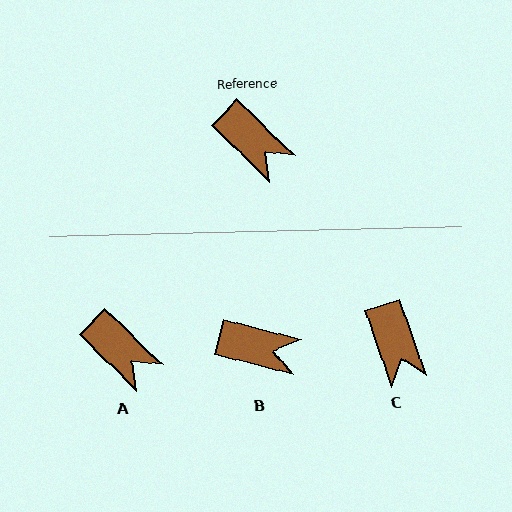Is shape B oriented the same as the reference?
No, it is off by about 30 degrees.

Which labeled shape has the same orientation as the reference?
A.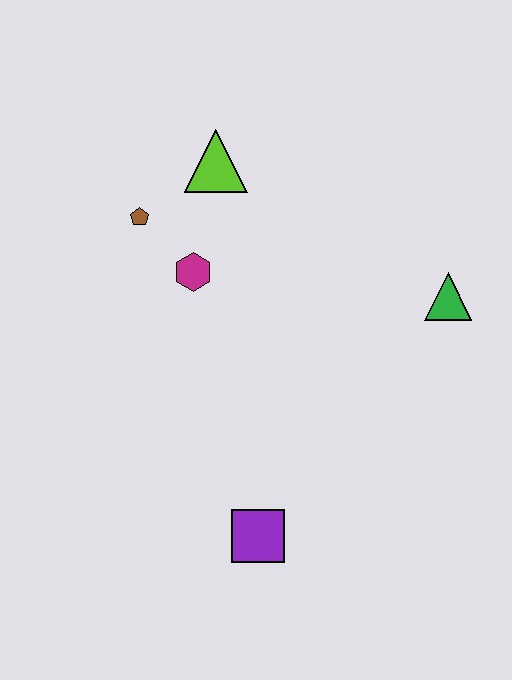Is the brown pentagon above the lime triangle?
No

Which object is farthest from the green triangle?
The brown pentagon is farthest from the green triangle.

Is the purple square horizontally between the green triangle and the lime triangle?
Yes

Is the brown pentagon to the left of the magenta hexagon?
Yes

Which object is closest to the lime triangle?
The brown pentagon is closest to the lime triangle.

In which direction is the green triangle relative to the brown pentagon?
The green triangle is to the right of the brown pentagon.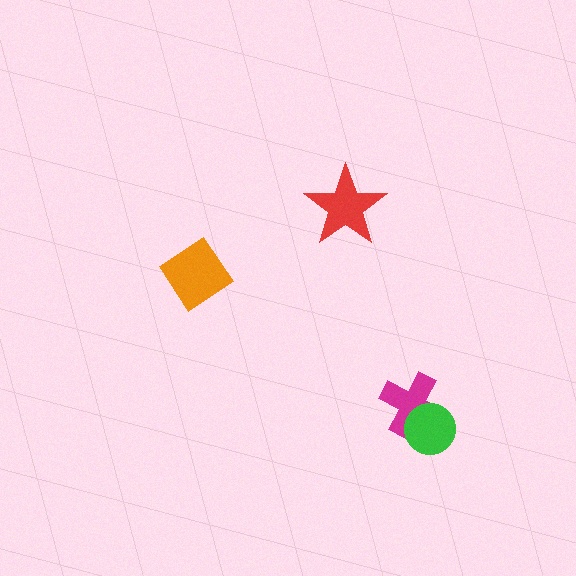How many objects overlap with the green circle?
1 object overlaps with the green circle.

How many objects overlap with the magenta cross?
1 object overlaps with the magenta cross.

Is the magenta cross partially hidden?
Yes, it is partially covered by another shape.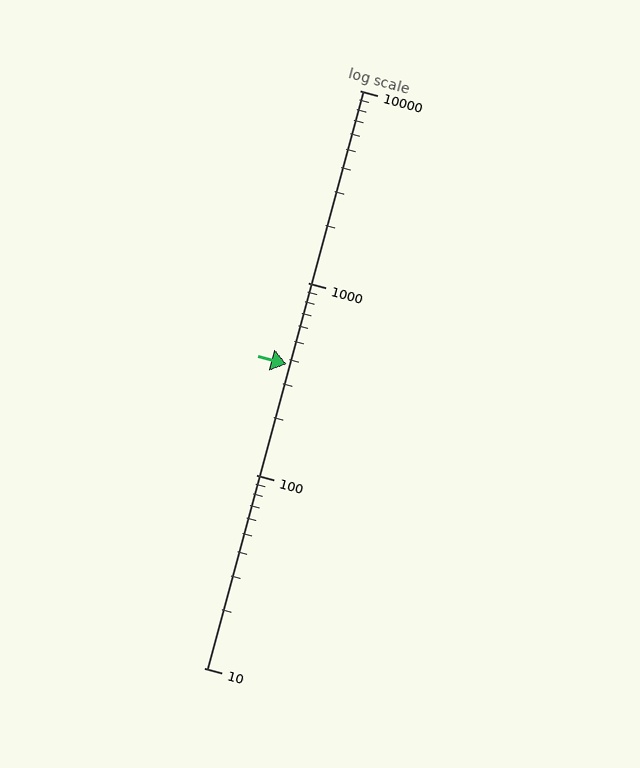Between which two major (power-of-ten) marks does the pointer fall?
The pointer is between 100 and 1000.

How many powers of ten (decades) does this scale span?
The scale spans 3 decades, from 10 to 10000.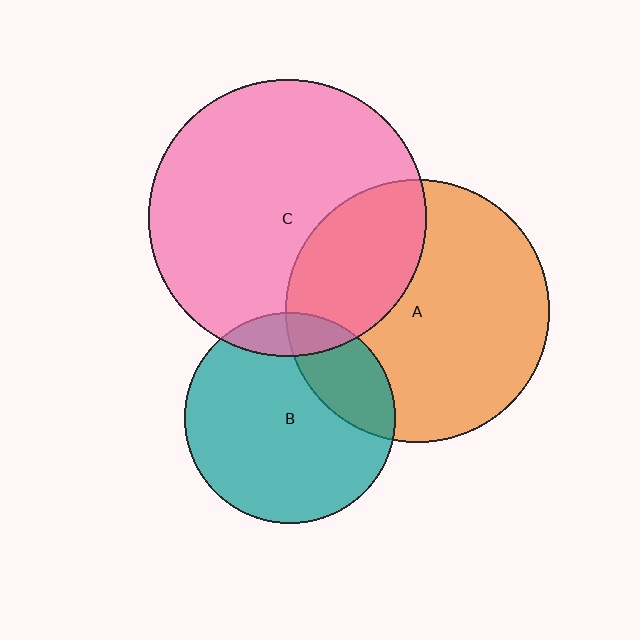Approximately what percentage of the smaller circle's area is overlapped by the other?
Approximately 25%.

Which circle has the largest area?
Circle C (pink).